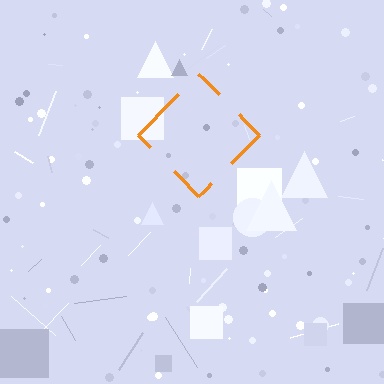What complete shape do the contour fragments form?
The contour fragments form a diamond.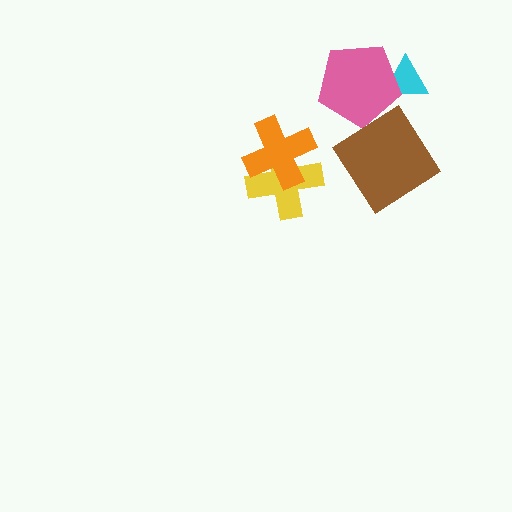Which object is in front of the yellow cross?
The orange cross is in front of the yellow cross.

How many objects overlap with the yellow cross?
1 object overlaps with the yellow cross.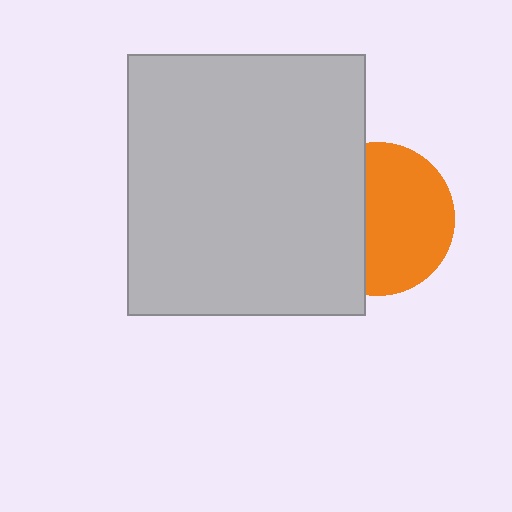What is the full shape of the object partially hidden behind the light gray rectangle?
The partially hidden object is an orange circle.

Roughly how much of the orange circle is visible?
About half of it is visible (roughly 60%).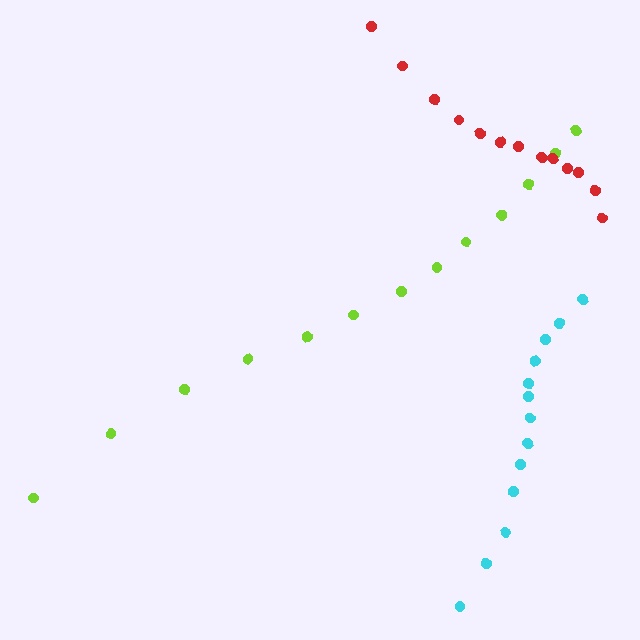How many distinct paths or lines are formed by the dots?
There are 3 distinct paths.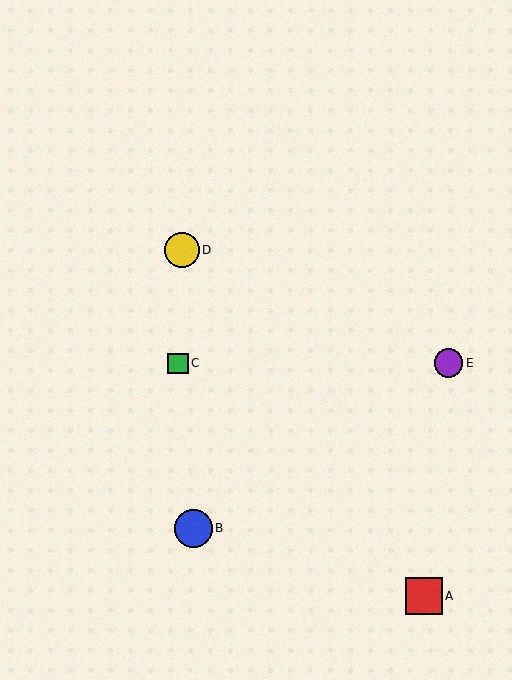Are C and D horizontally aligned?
No, C is at y≈363 and D is at y≈250.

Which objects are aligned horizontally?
Objects C, E are aligned horizontally.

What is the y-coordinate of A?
Object A is at y≈596.